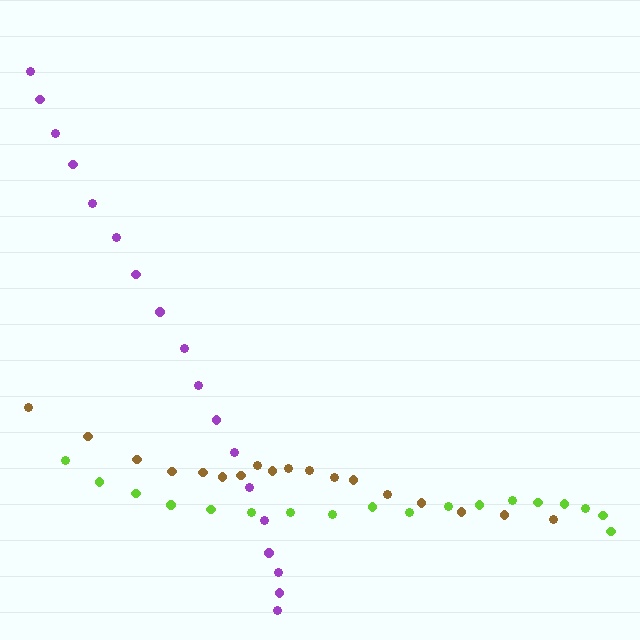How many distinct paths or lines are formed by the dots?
There are 3 distinct paths.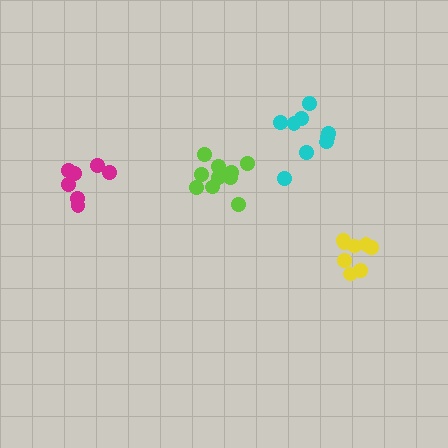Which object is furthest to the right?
The yellow cluster is rightmost.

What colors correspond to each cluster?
The clusters are colored: lime, yellow, magenta, cyan.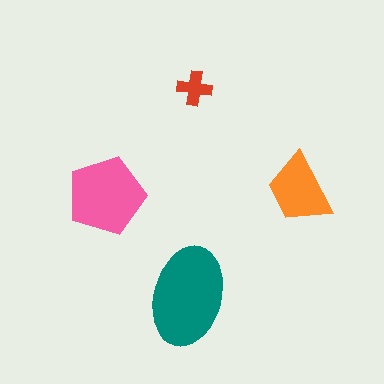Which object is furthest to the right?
The orange trapezoid is rightmost.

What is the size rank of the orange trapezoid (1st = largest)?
3rd.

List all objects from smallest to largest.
The red cross, the orange trapezoid, the pink pentagon, the teal ellipse.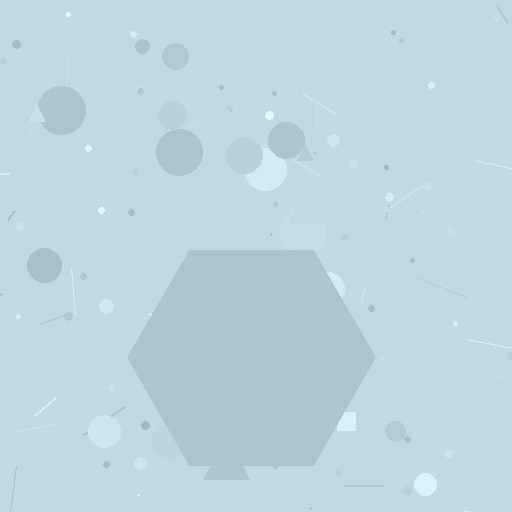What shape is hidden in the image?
A hexagon is hidden in the image.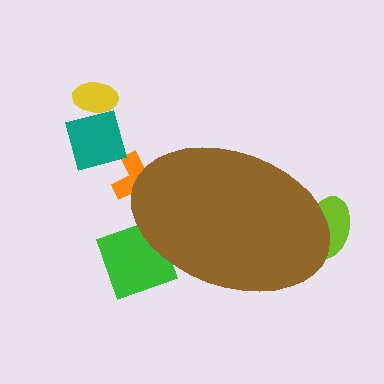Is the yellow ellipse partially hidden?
No, the yellow ellipse is fully visible.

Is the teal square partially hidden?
No, the teal square is fully visible.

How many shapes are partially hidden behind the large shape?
3 shapes are partially hidden.